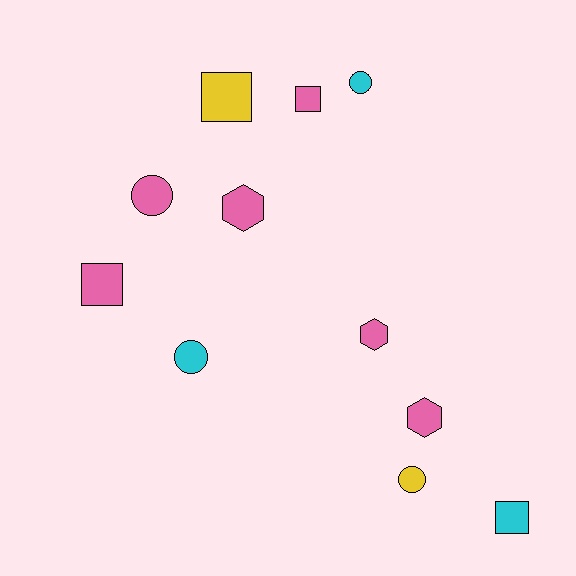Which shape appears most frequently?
Square, with 4 objects.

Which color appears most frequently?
Pink, with 6 objects.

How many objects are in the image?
There are 11 objects.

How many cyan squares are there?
There is 1 cyan square.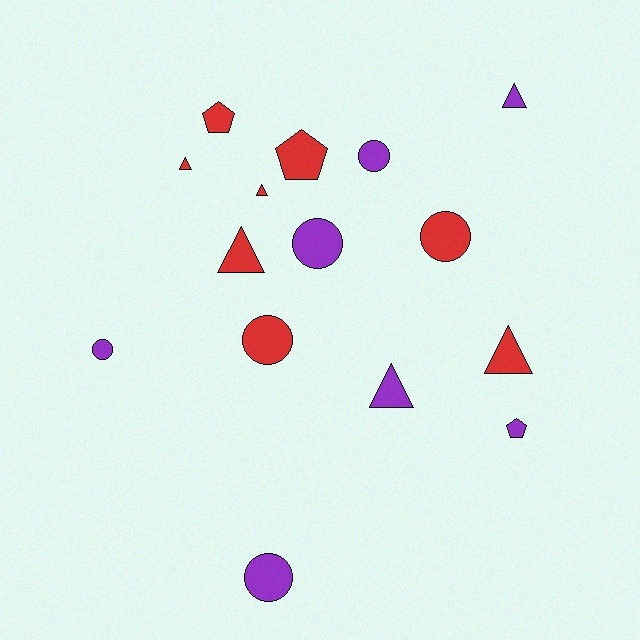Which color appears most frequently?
Red, with 8 objects.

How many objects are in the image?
There are 15 objects.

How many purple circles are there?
There are 4 purple circles.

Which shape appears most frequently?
Circle, with 6 objects.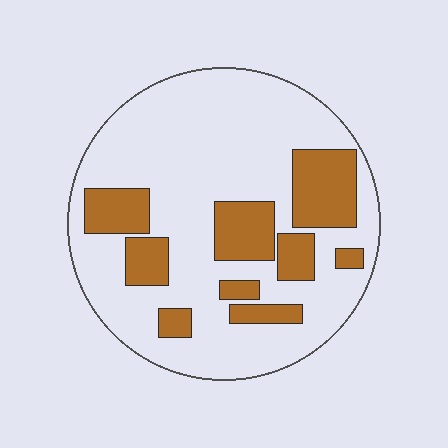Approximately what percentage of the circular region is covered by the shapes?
Approximately 25%.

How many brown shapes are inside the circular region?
9.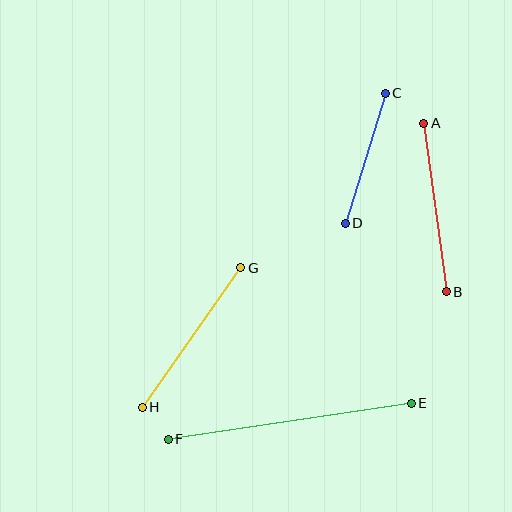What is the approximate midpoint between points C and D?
The midpoint is at approximately (365, 158) pixels.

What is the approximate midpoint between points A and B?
The midpoint is at approximately (435, 208) pixels.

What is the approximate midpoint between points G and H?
The midpoint is at approximately (192, 338) pixels.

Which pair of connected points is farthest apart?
Points E and F are farthest apart.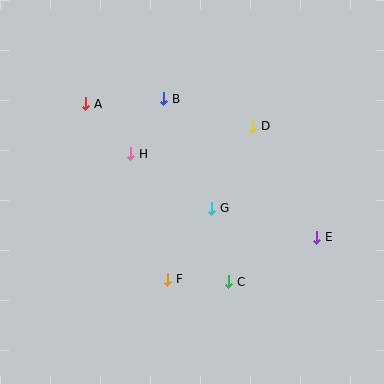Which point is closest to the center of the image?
Point G at (212, 208) is closest to the center.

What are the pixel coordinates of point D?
Point D is at (253, 126).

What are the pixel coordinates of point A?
Point A is at (86, 104).